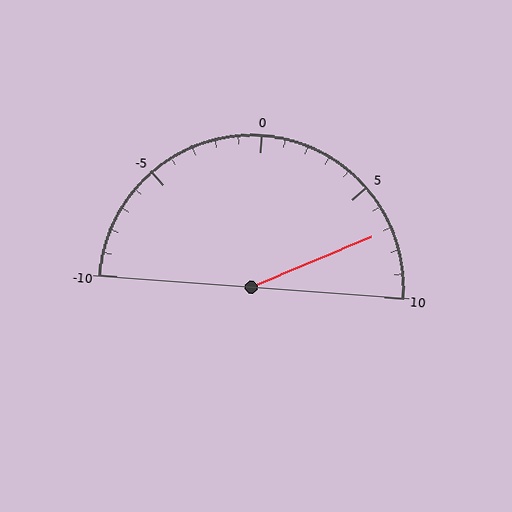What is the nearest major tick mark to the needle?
The nearest major tick mark is 5.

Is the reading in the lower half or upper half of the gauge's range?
The reading is in the upper half of the range (-10 to 10).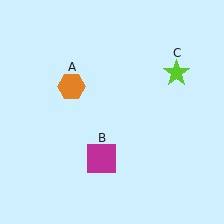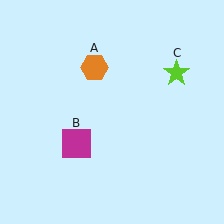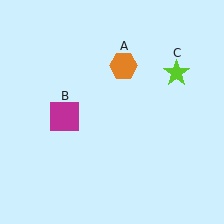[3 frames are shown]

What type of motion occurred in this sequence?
The orange hexagon (object A), magenta square (object B) rotated clockwise around the center of the scene.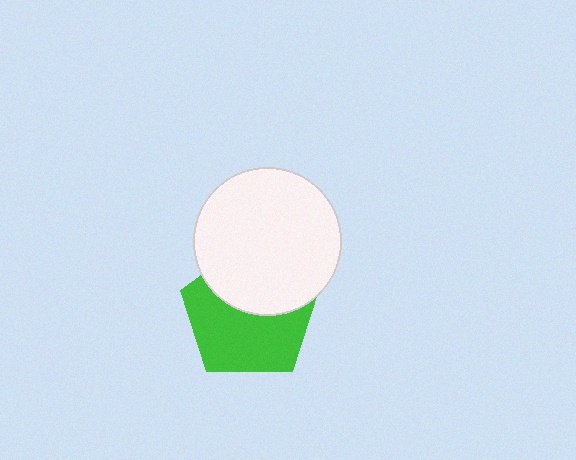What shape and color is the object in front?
The object in front is a white circle.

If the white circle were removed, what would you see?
You would see the complete green pentagon.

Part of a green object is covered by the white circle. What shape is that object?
It is a pentagon.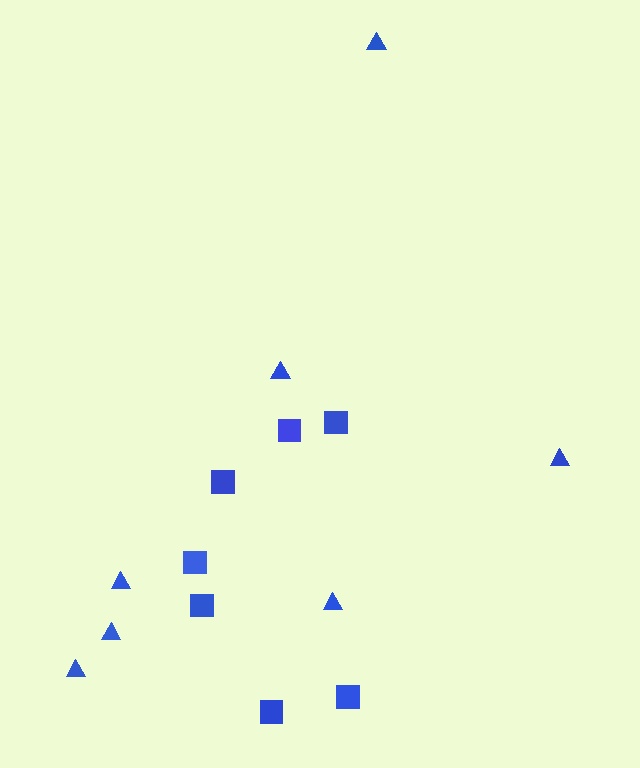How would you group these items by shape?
There are 2 groups: one group of squares (7) and one group of triangles (7).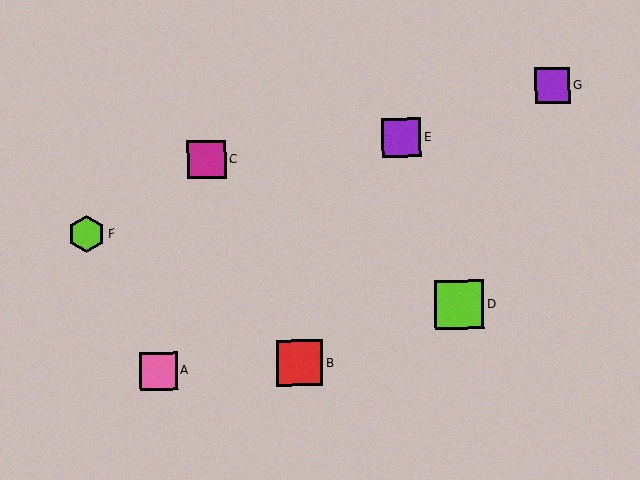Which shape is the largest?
The lime square (labeled D) is the largest.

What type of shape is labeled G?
Shape G is a purple square.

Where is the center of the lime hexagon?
The center of the lime hexagon is at (87, 234).